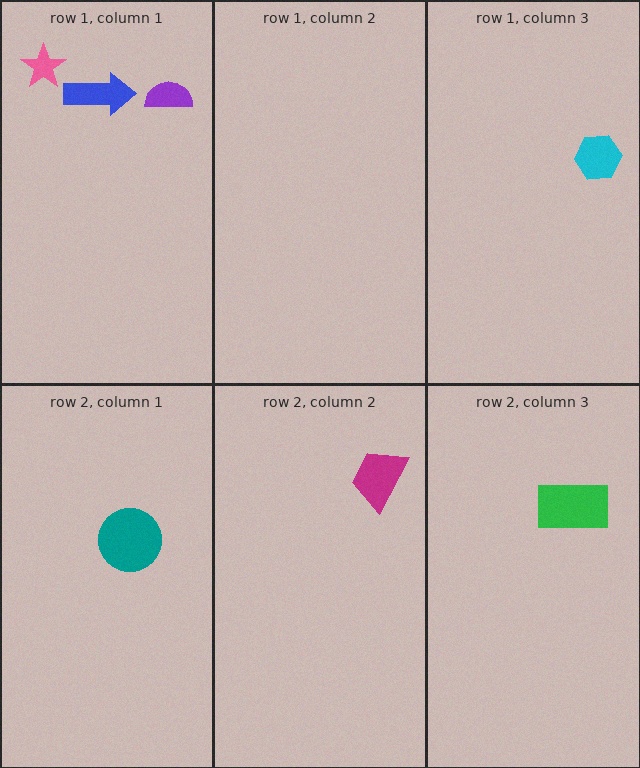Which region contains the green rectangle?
The row 2, column 3 region.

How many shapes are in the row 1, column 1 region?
3.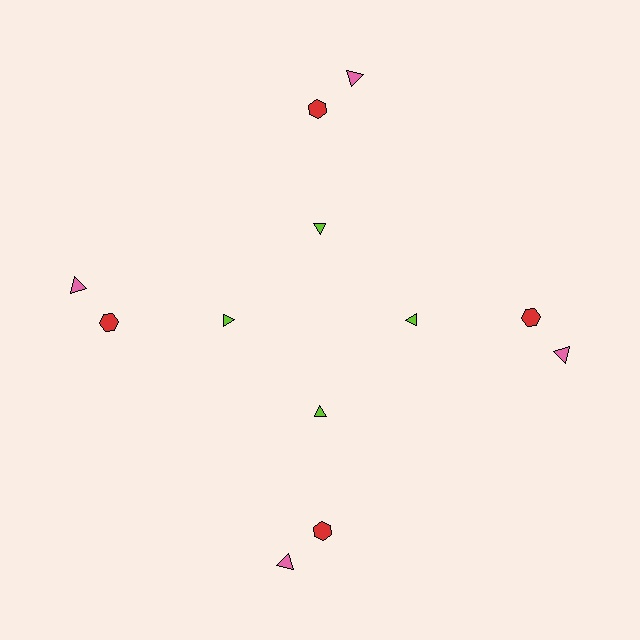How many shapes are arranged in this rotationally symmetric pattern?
There are 12 shapes, arranged in 4 groups of 3.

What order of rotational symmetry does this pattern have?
This pattern has 4-fold rotational symmetry.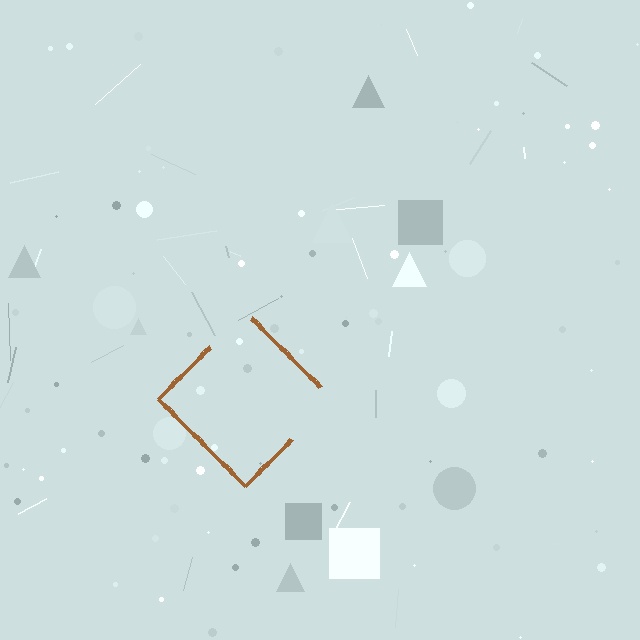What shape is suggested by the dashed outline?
The dashed outline suggests a diamond.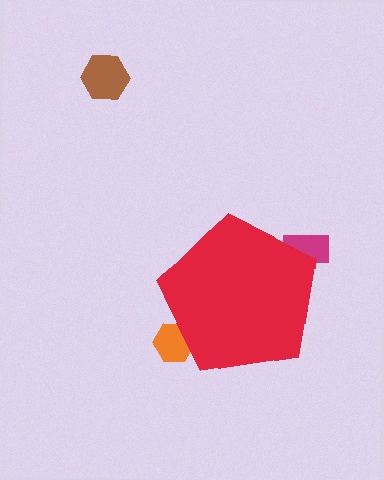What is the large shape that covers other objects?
A red pentagon.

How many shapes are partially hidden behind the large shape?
2 shapes are partially hidden.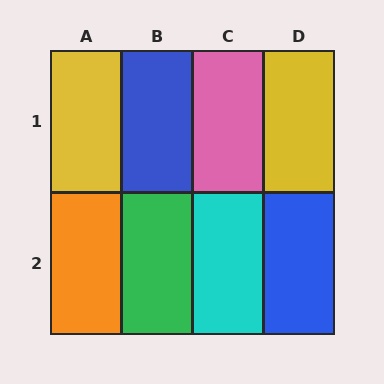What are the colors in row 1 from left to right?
Yellow, blue, pink, yellow.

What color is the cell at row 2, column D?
Blue.